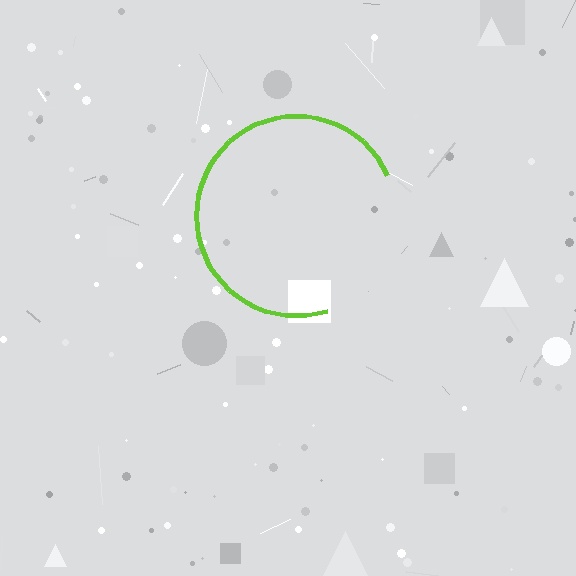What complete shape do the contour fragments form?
The contour fragments form a circle.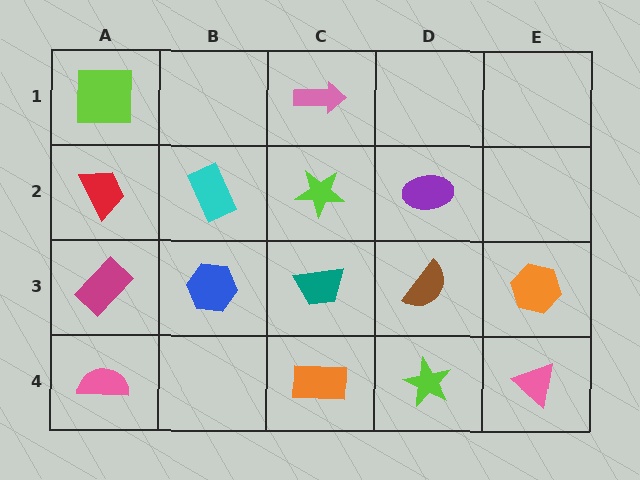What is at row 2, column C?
A lime star.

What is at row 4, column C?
An orange rectangle.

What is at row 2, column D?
A purple ellipse.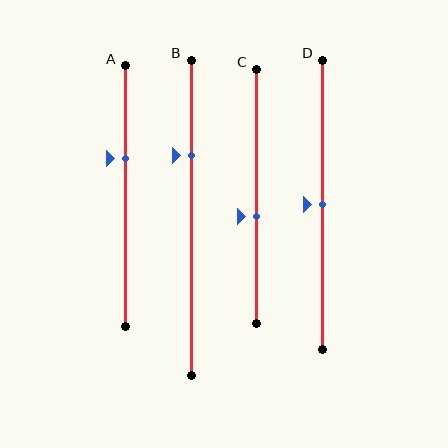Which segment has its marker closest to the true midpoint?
Segment D has its marker closest to the true midpoint.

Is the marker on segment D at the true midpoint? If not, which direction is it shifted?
Yes, the marker on segment D is at the true midpoint.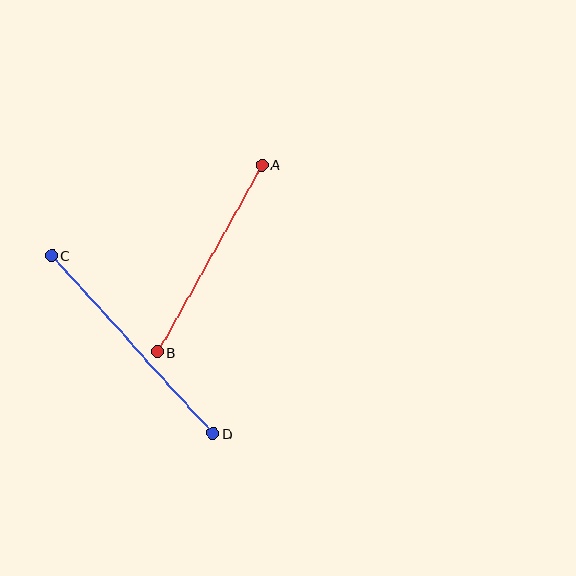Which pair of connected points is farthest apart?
Points C and D are farthest apart.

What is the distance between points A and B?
The distance is approximately 214 pixels.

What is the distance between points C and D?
The distance is approximately 241 pixels.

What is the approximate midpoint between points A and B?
The midpoint is at approximately (210, 259) pixels.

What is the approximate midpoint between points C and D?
The midpoint is at approximately (132, 345) pixels.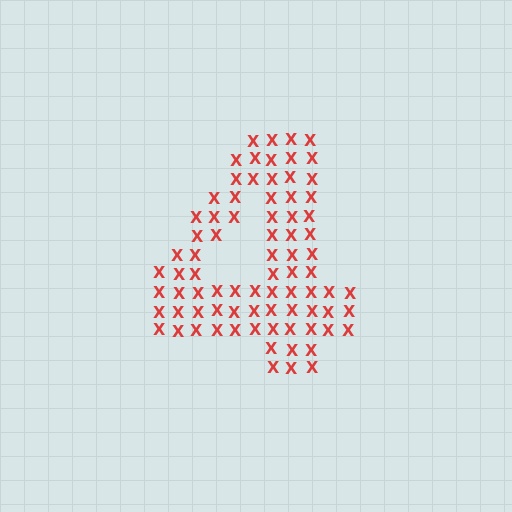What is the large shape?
The large shape is the digit 4.